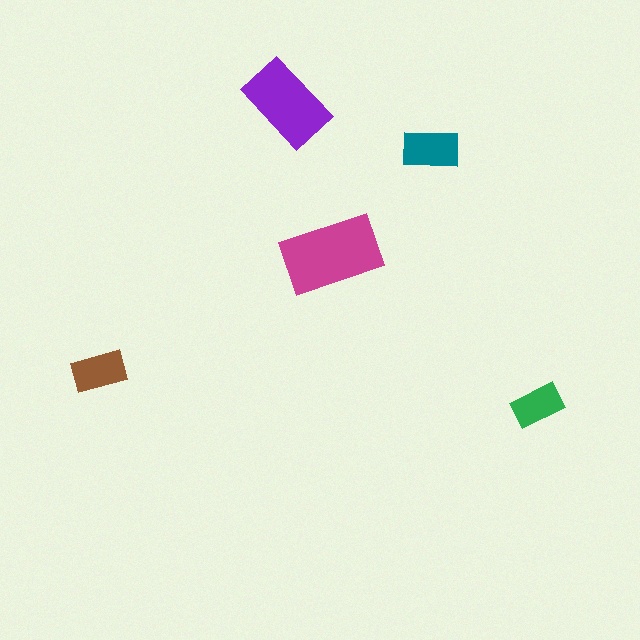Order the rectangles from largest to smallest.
the magenta one, the purple one, the teal one, the brown one, the green one.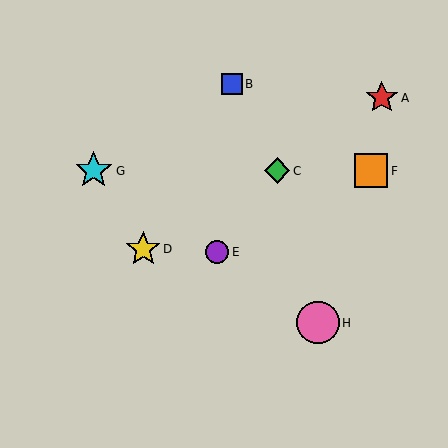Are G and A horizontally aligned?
No, G is at y≈171 and A is at y≈98.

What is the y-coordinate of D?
Object D is at y≈249.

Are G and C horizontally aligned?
Yes, both are at y≈171.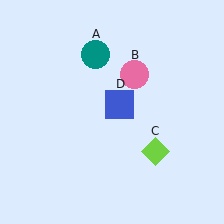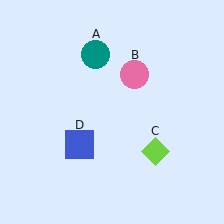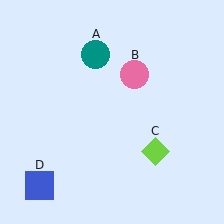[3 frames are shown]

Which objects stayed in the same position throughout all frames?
Teal circle (object A) and pink circle (object B) and lime diamond (object C) remained stationary.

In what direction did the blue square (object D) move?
The blue square (object D) moved down and to the left.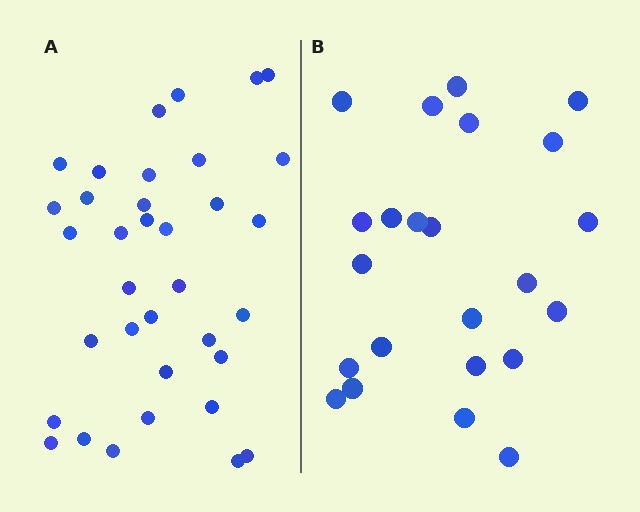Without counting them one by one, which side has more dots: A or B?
Region A (the left region) has more dots.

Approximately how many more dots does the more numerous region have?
Region A has roughly 12 or so more dots than region B.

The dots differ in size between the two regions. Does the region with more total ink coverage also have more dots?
No. Region B has more total ink coverage because its dots are larger, but region A actually contains more individual dots. Total area can be misleading — the number of items is what matters here.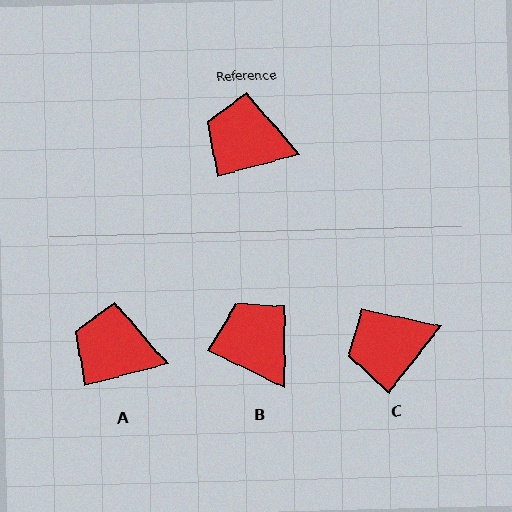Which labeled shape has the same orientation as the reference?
A.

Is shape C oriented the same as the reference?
No, it is off by about 38 degrees.